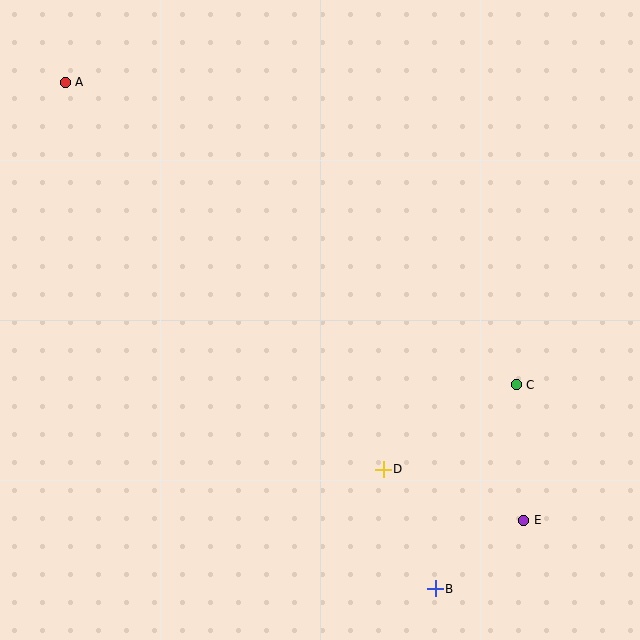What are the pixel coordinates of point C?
Point C is at (516, 385).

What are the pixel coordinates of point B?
Point B is at (435, 589).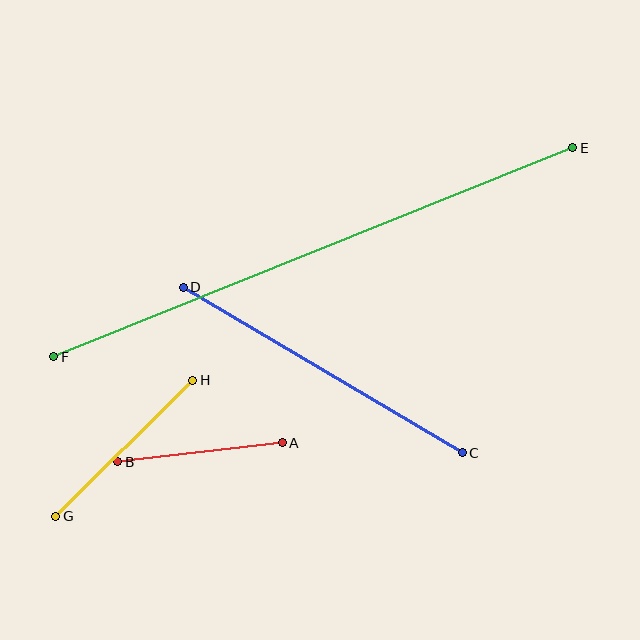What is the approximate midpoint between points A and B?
The midpoint is at approximately (200, 452) pixels.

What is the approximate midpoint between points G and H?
The midpoint is at approximately (124, 448) pixels.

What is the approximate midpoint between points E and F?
The midpoint is at approximately (313, 252) pixels.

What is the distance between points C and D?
The distance is approximately 324 pixels.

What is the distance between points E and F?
The distance is approximately 560 pixels.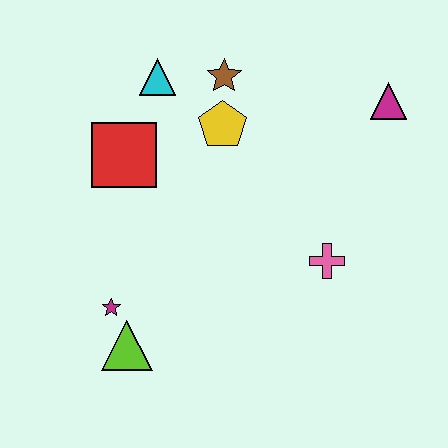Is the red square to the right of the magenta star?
Yes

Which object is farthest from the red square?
The magenta triangle is farthest from the red square.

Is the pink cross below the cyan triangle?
Yes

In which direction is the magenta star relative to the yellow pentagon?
The magenta star is below the yellow pentagon.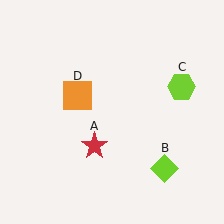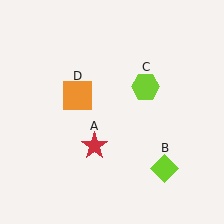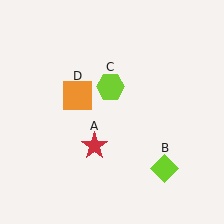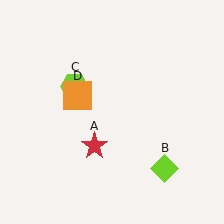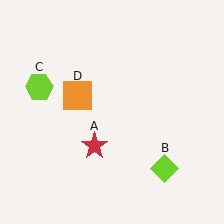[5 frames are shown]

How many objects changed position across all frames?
1 object changed position: lime hexagon (object C).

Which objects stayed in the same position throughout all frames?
Red star (object A) and lime diamond (object B) and orange square (object D) remained stationary.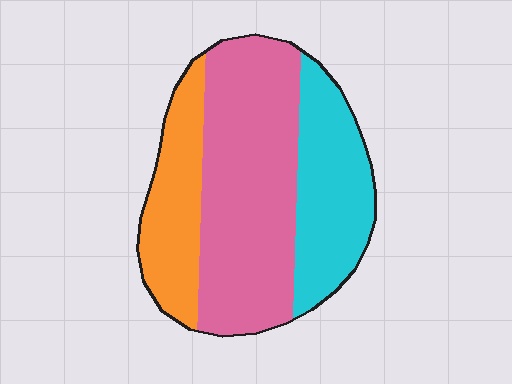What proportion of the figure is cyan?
Cyan takes up about one quarter (1/4) of the figure.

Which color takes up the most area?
Pink, at roughly 50%.